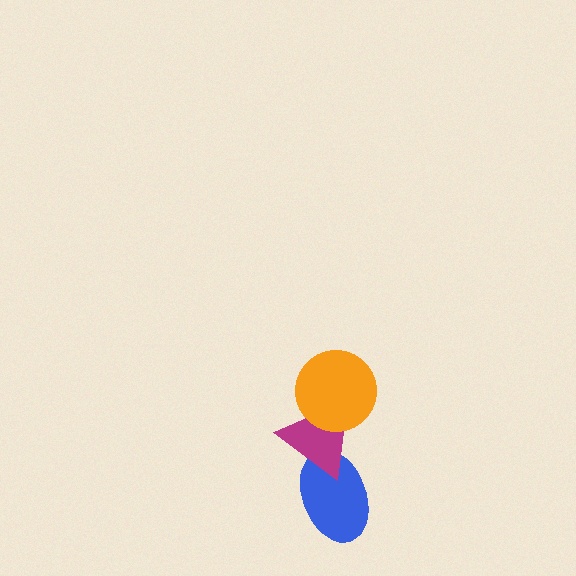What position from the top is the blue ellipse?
The blue ellipse is 3rd from the top.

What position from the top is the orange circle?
The orange circle is 1st from the top.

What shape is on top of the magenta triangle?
The orange circle is on top of the magenta triangle.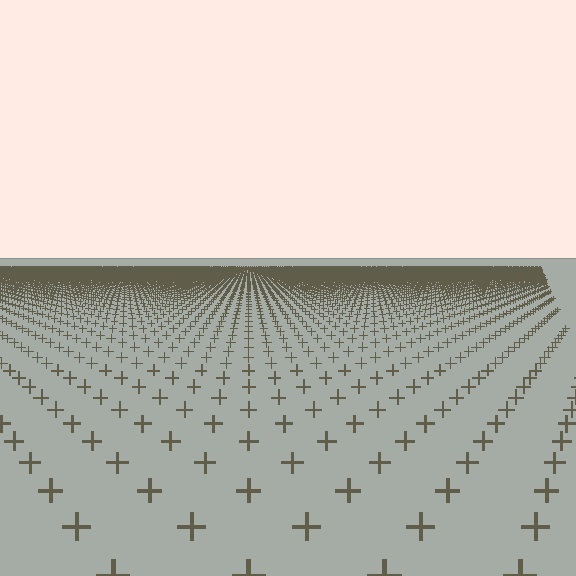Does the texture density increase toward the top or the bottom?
Density increases toward the top.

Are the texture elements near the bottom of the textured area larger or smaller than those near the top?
Larger. Near the bottom, elements are closer to the viewer and appear at a bigger on-screen size.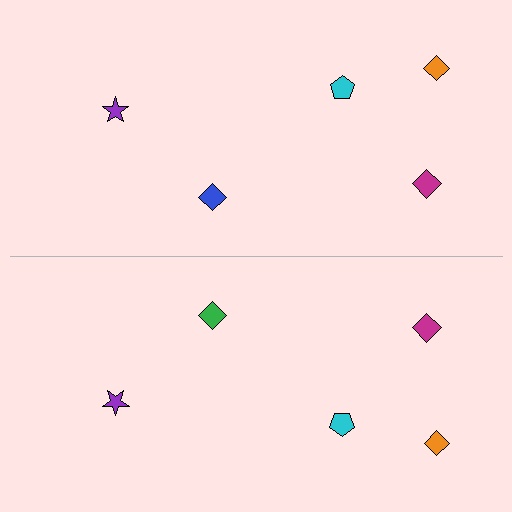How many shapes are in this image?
There are 10 shapes in this image.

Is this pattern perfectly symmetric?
No, the pattern is not perfectly symmetric. The green diamond on the bottom side breaks the symmetry — its mirror counterpart is blue.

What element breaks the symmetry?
The green diamond on the bottom side breaks the symmetry — its mirror counterpart is blue.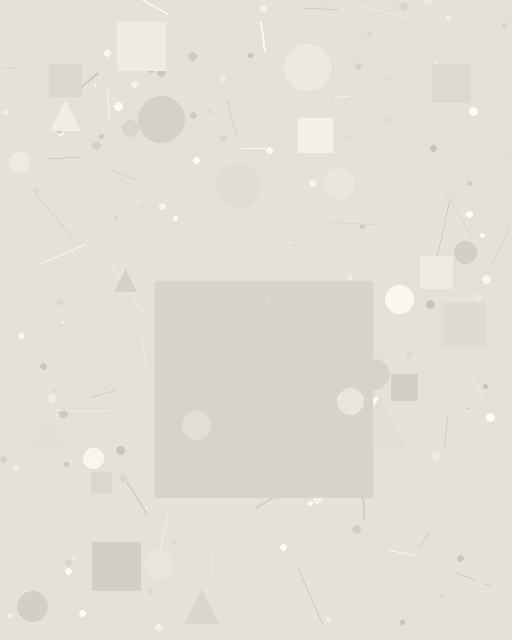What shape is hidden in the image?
A square is hidden in the image.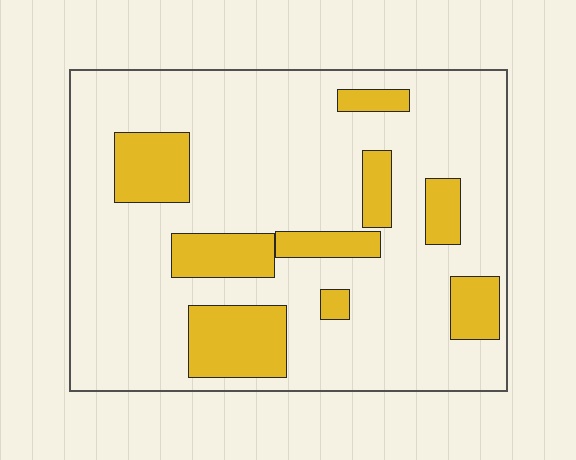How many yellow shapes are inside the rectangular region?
9.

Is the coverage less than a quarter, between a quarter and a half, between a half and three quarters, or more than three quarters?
Less than a quarter.